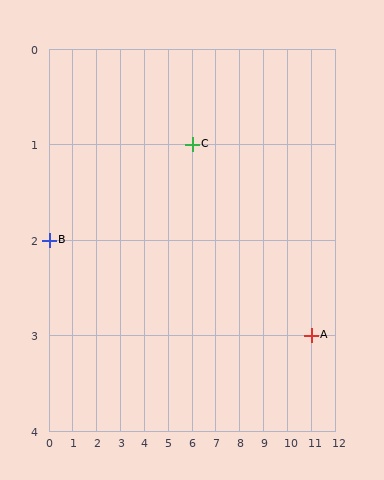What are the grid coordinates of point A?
Point A is at grid coordinates (11, 3).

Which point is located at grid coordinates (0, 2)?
Point B is at (0, 2).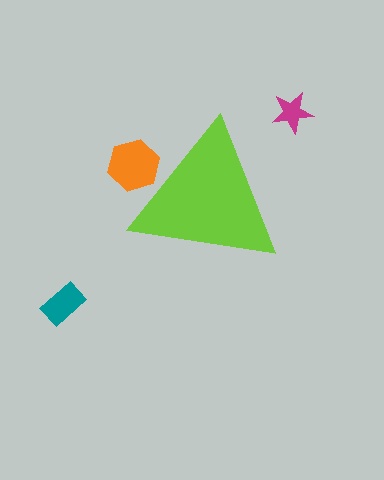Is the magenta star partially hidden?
No, the magenta star is fully visible.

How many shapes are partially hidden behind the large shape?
1 shape is partially hidden.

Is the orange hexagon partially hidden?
Yes, the orange hexagon is partially hidden behind the lime triangle.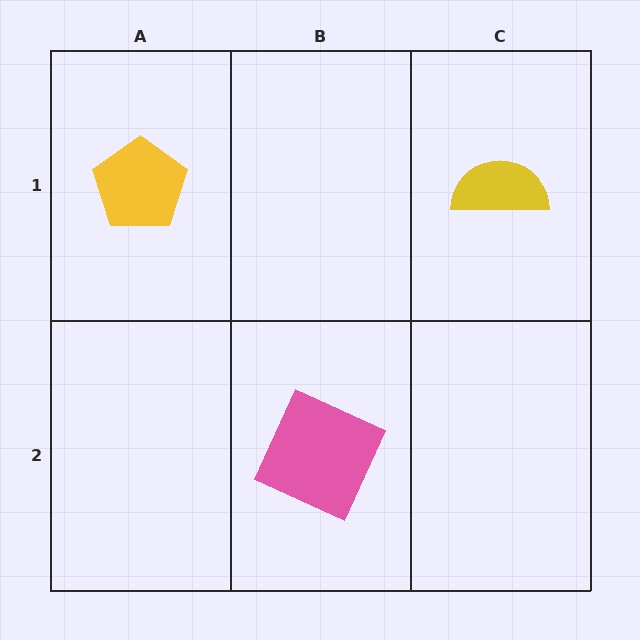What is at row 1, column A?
A yellow pentagon.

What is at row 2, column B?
A pink square.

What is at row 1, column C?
A yellow semicircle.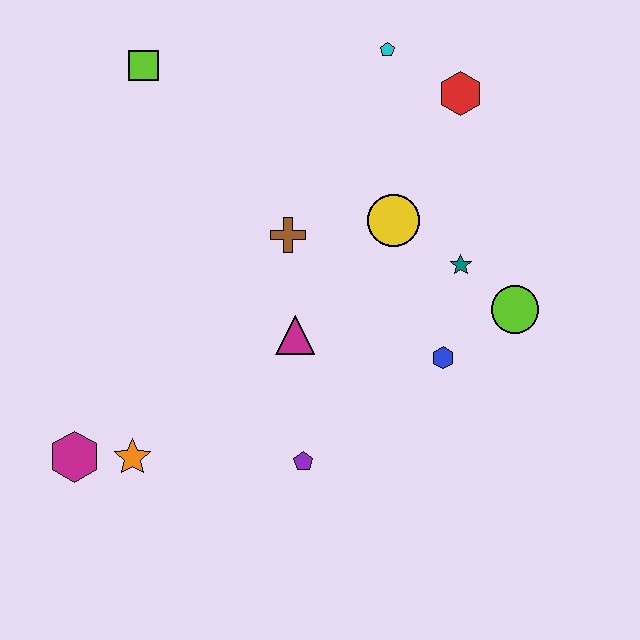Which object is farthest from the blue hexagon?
The lime square is farthest from the blue hexagon.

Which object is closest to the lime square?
The brown cross is closest to the lime square.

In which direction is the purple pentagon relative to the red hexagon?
The purple pentagon is below the red hexagon.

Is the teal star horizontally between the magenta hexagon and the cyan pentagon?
No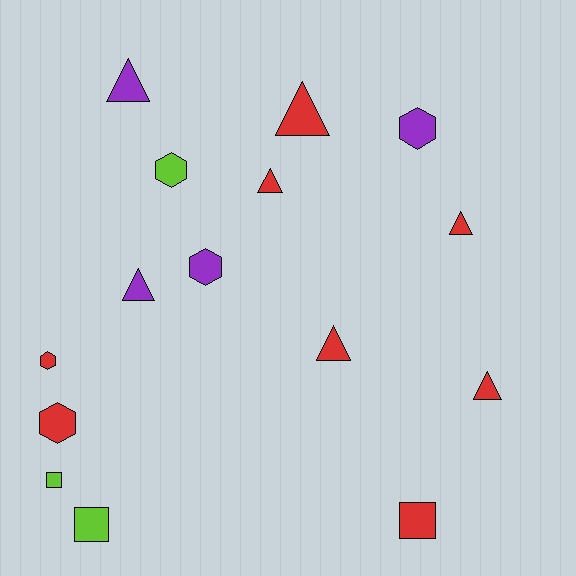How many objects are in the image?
There are 15 objects.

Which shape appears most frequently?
Triangle, with 7 objects.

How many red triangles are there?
There are 5 red triangles.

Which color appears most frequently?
Red, with 8 objects.